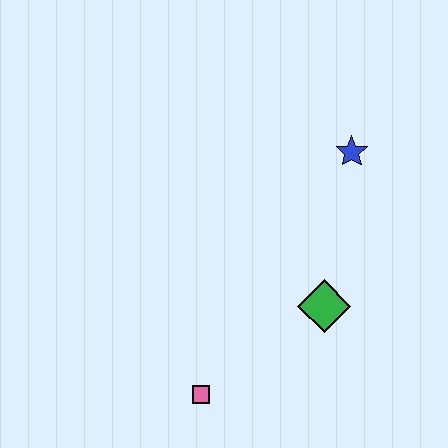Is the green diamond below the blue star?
Yes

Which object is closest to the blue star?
The green diamond is closest to the blue star.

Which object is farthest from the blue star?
The pink square is farthest from the blue star.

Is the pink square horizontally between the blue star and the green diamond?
No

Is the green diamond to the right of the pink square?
Yes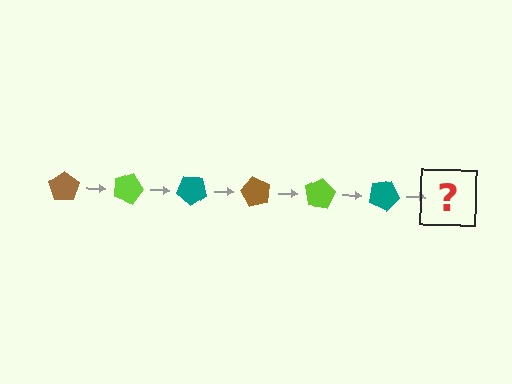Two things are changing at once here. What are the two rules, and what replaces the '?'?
The two rules are that it rotates 20 degrees each step and the color cycles through brown, lime, and teal. The '?' should be a brown pentagon, rotated 120 degrees from the start.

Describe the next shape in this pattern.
It should be a brown pentagon, rotated 120 degrees from the start.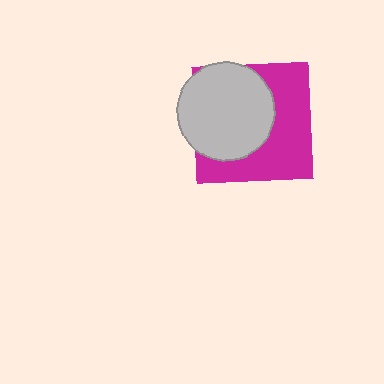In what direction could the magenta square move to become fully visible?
The magenta square could move toward the lower-right. That would shift it out from behind the light gray circle entirely.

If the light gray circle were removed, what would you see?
You would see the complete magenta square.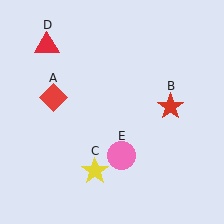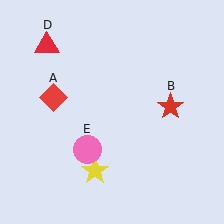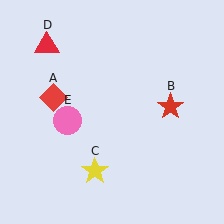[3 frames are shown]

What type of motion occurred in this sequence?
The pink circle (object E) rotated clockwise around the center of the scene.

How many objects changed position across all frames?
1 object changed position: pink circle (object E).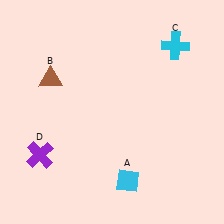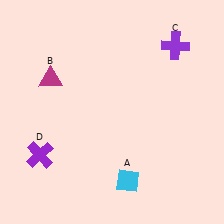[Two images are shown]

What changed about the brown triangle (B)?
In Image 1, B is brown. In Image 2, it changed to magenta.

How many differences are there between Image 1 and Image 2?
There are 2 differences between the two images.